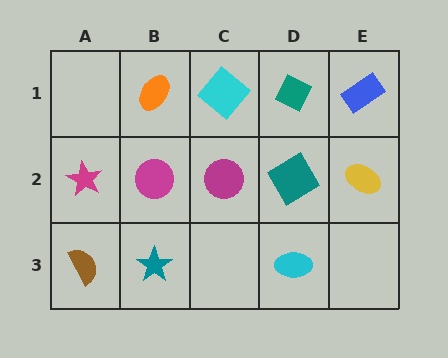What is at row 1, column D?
A teal diamond.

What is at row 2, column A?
A magenta star.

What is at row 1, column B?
An orange ellipse.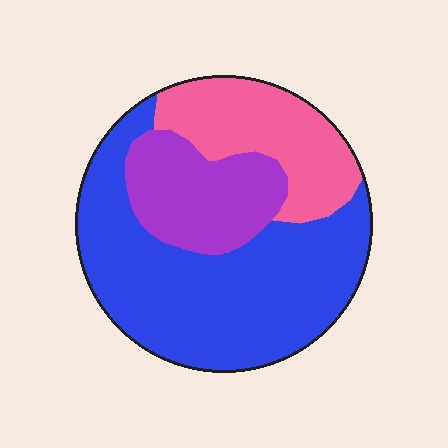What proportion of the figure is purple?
Purple takes up about one fifth (1/5) of the figure.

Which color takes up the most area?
Blue, at roughly 55%.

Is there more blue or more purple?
Blue.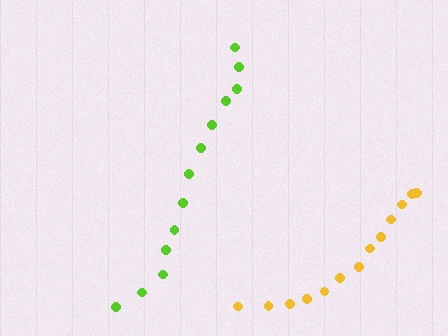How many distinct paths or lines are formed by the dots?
There are 2 distinct paths.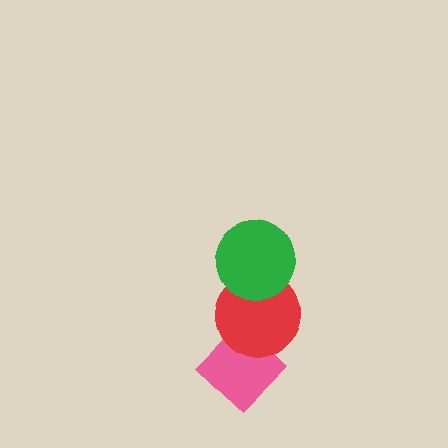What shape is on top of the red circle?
The green circle is on top of the red circle.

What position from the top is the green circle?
The green circle is 1st from the top.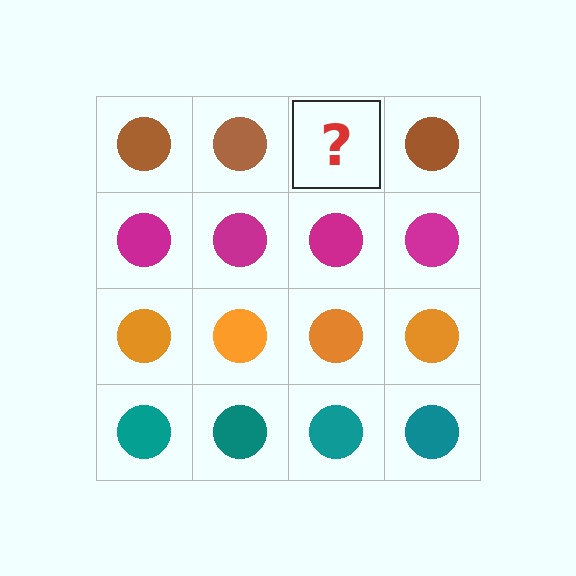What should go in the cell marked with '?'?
The missing cell should contain a brown circle.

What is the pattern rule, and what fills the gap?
The rule is that each row has a consistent color. The gap should be filled with a brown circle.